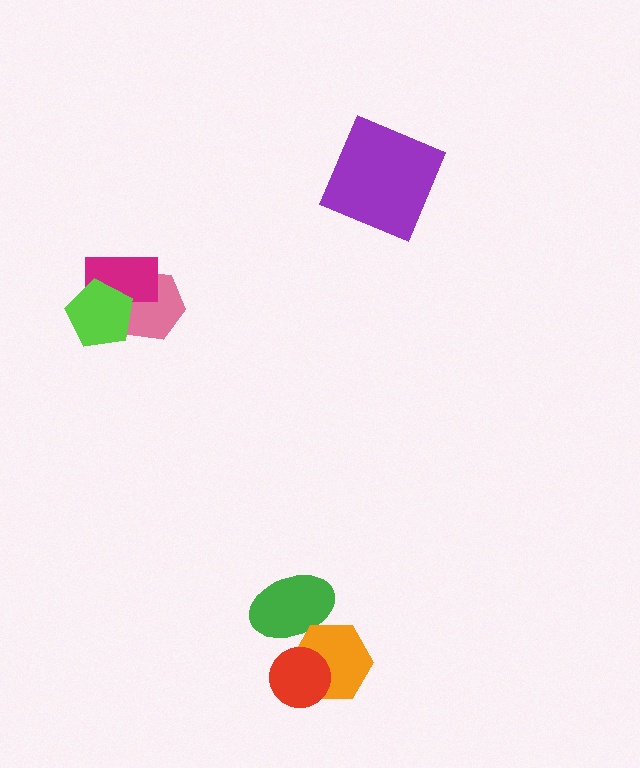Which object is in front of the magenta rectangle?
The lime pentagon is in front of the magenta rectangle.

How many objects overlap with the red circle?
1 object overlaps with the red circle.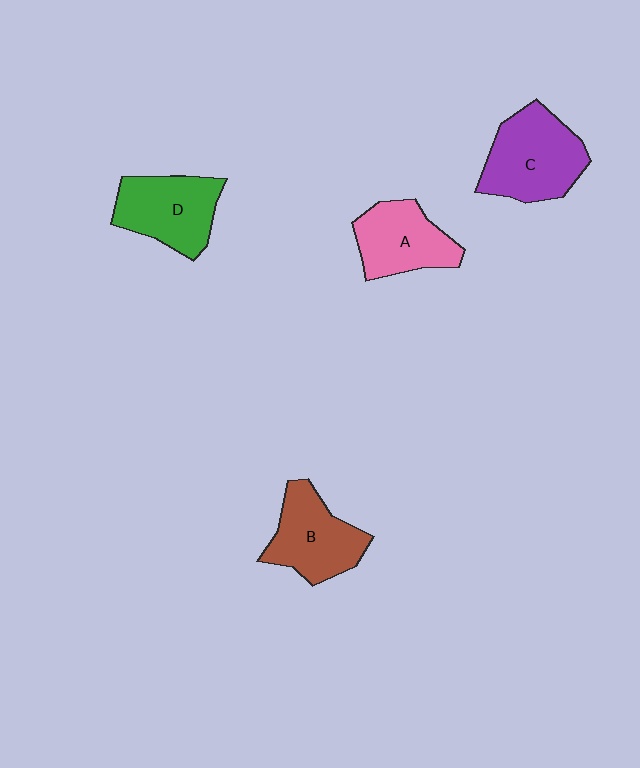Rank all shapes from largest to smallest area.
From largest to smallest: C (purple), D (green), B (brown), A (pink).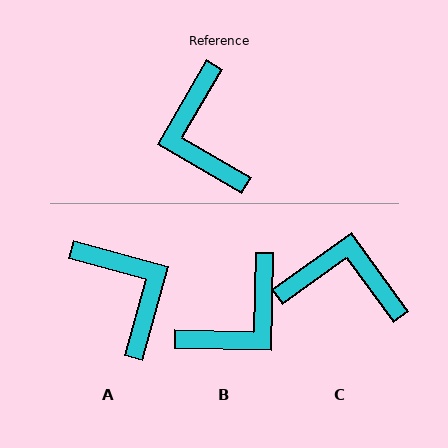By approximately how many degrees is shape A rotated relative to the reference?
Approximately 165 degrees clockwise.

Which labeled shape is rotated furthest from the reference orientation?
A, about 165 degrees away.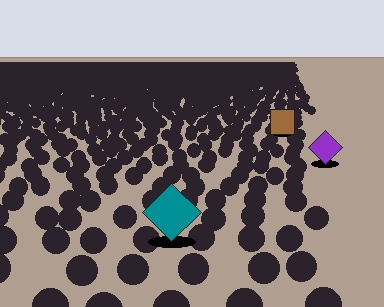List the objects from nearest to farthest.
From nearest to farthest: the teal diamond, the purple diamond, the brown square.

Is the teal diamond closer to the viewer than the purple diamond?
Yes. The teal diamond is closer — you can tell from the texture gradient: the ground texture is coarser near it.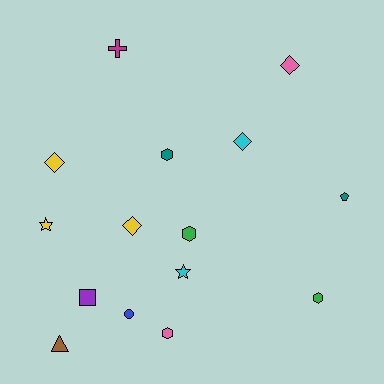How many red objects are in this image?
There are no red objects.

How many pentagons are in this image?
There is 1 pentagon.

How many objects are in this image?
There are 15 objects.